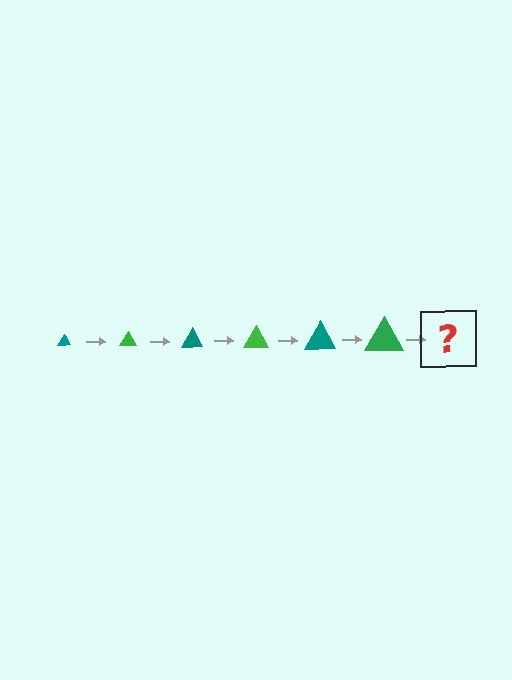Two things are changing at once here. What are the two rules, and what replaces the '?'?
The two rules are that the triangle grows larger each step and the color cycles through teal and green. The '?' should be a teal triangle, larger than the previous one.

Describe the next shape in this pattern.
It should be a teal triangle, larger than the previous one.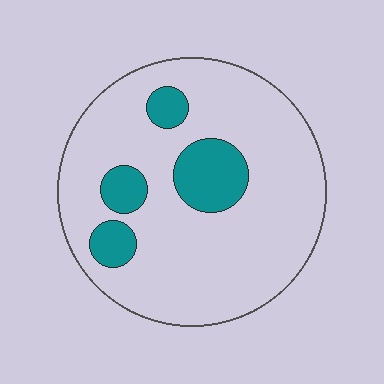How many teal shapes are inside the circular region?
4.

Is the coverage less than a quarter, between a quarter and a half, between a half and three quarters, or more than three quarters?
Less than a quarter.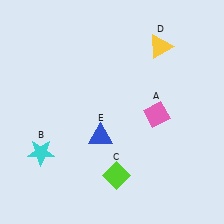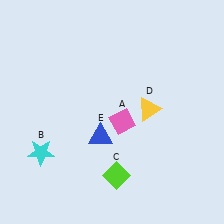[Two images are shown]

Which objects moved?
The objects that moved are: the pink diamond (A), the yellow triangle (D).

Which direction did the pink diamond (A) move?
The pink diamond (A) moved left.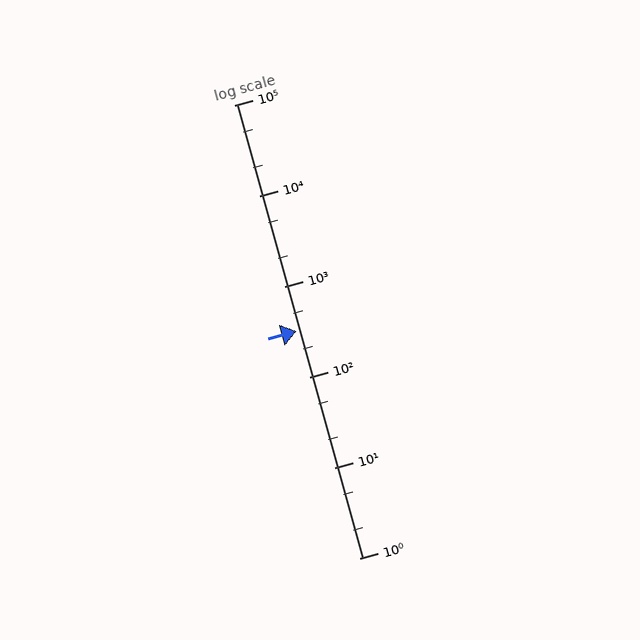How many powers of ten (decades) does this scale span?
The scale spans 5 decades, from 1 to 100000.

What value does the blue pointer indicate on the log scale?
The pointer indicates approximately 320.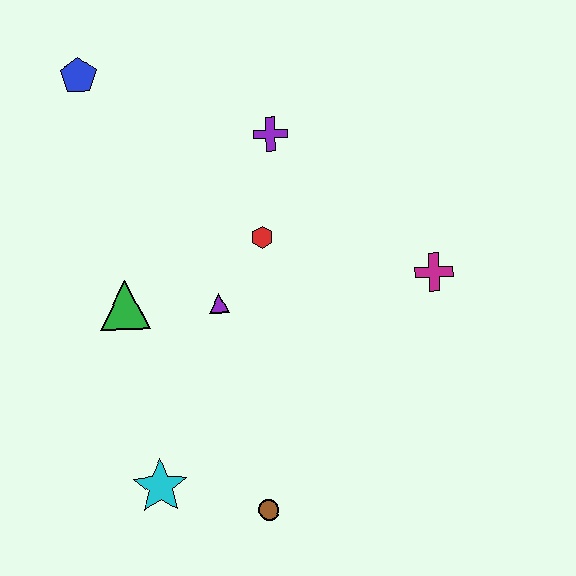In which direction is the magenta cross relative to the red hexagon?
The magenta cross is to the right of the red hexagon.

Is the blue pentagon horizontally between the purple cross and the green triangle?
No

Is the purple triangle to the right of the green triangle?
Yes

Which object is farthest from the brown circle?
The blue pentagon is farthest from the brown circle.